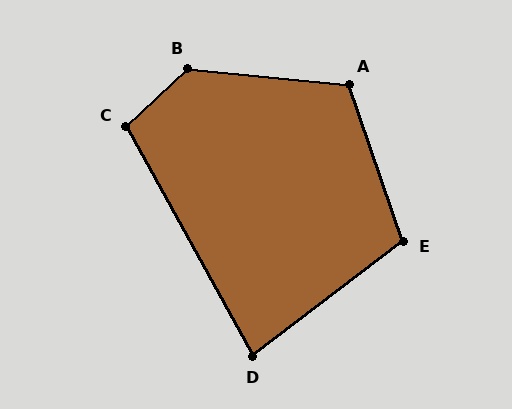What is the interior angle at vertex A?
Approximately 115 degrees (obtuse).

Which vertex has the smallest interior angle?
D, at approximately 82 degrees.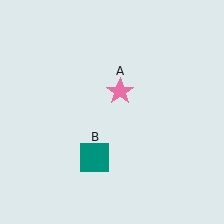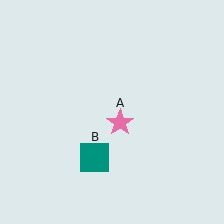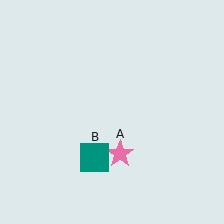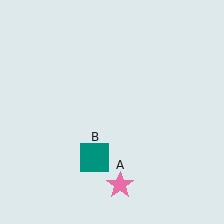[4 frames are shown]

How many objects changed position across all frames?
1 object changed position: pink star (object A).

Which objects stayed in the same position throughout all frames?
Teal square (object B) remained stationary.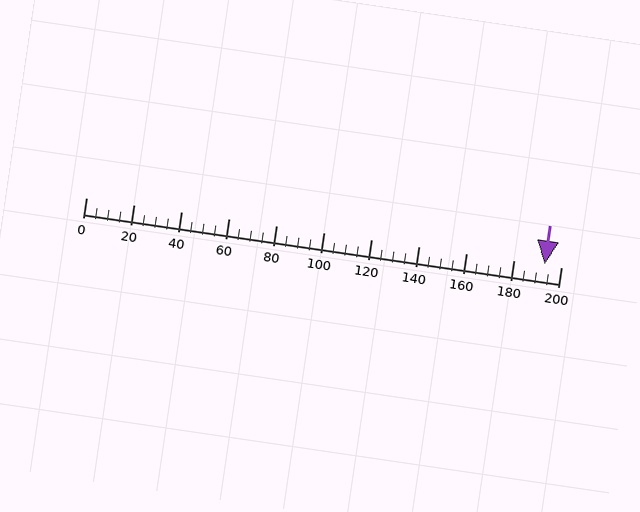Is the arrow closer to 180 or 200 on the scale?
The arrow is closer to 200.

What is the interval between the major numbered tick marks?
The major tick marks are spaced 20 units apart.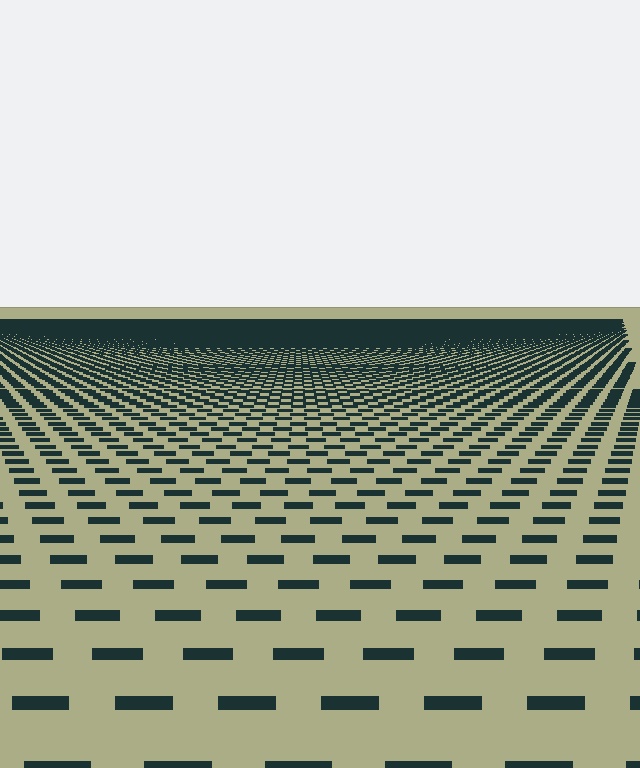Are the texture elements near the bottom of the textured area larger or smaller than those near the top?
Larger. Near the bottom, elements are closer to the viewer and appear at a bigger on-screen size.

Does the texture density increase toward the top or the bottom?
Density increases toward the top.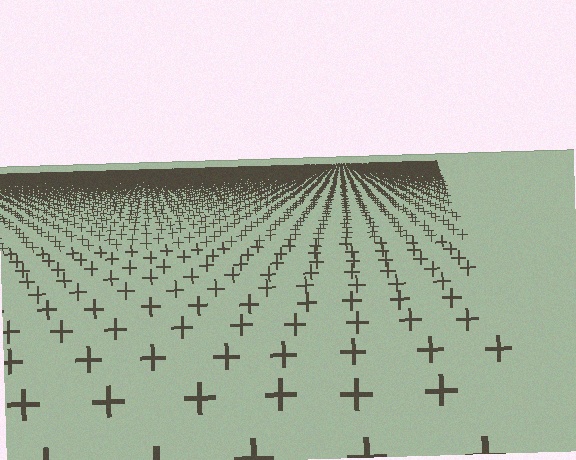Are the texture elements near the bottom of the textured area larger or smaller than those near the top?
Larger. Near the bottom, elements are closer to the viewer and appear at a bigger on-screen size.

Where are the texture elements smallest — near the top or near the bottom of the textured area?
Near the top.